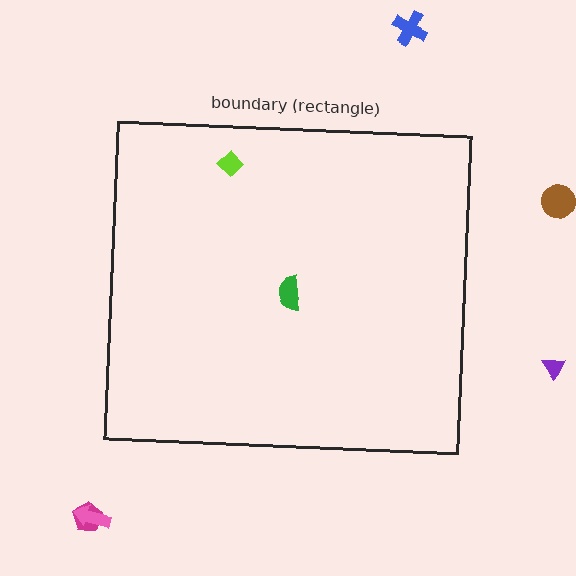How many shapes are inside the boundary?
2 inside, 5 outside.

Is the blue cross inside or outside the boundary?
Outside.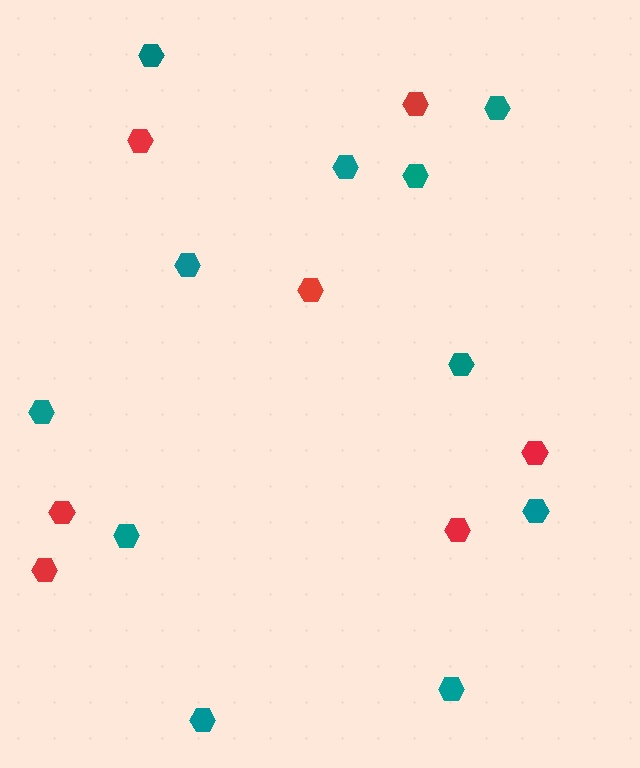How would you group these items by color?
There are 2 groups: one group of teal hexagons (11) and one group of red hexagons (7).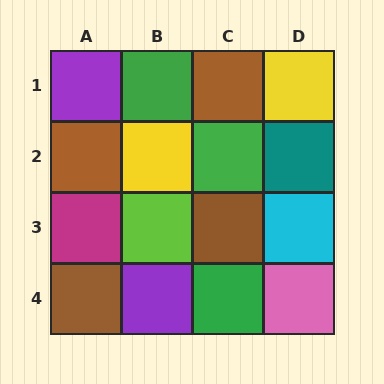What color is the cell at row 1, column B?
Green.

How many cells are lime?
1 cell is lime.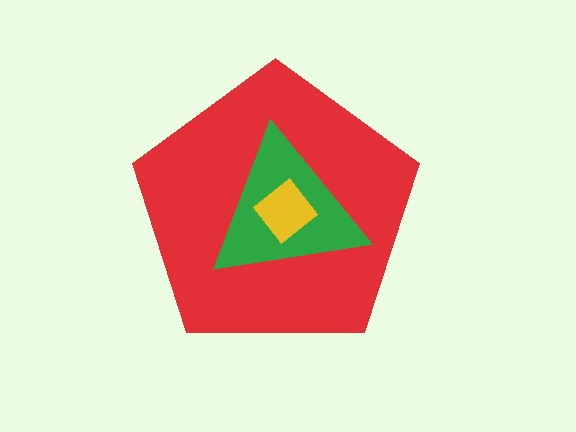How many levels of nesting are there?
3.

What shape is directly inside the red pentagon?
The green triangle.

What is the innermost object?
The yellow diamond.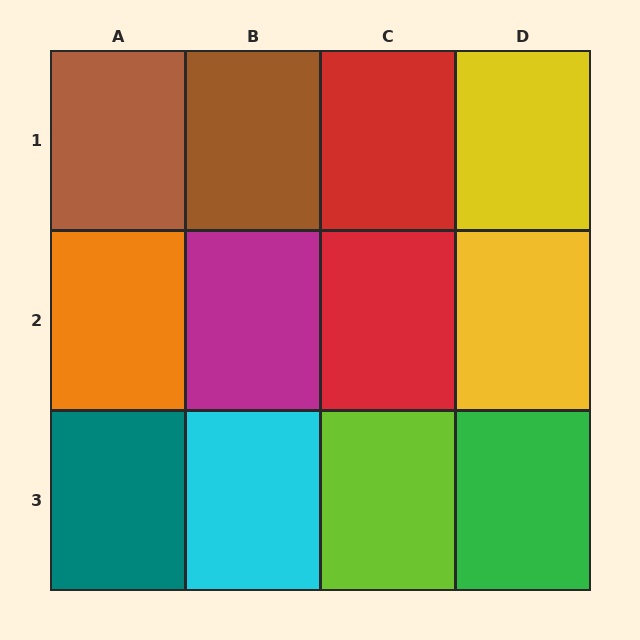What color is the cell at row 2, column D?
Yellow.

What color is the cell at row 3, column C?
Lime.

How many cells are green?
1 cell is green.